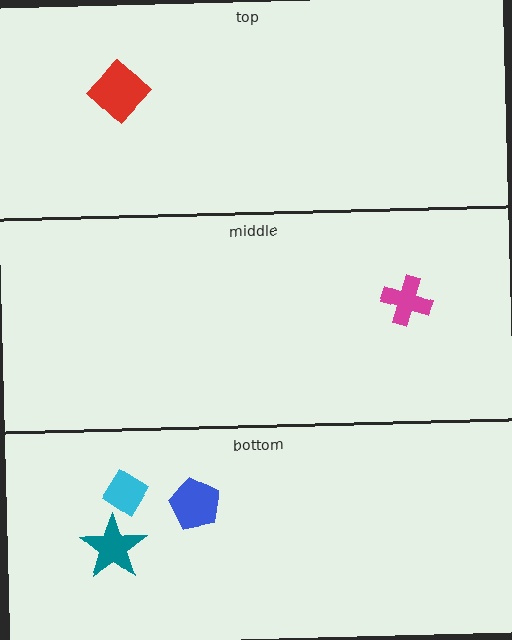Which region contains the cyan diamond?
The bottom region.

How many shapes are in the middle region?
1.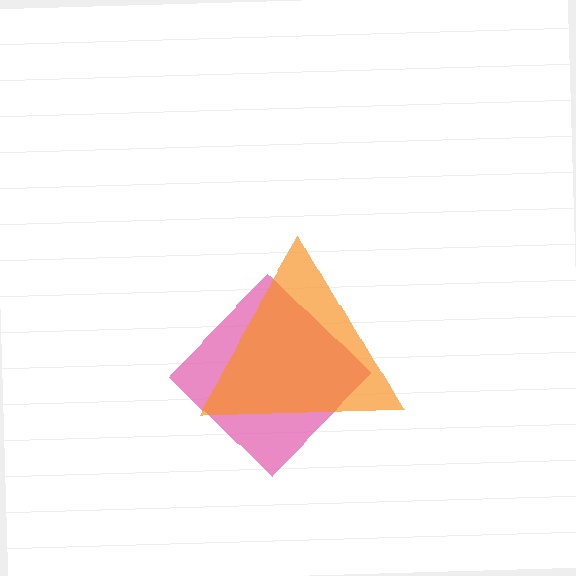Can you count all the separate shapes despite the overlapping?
Yes, there are 2 separate shapes.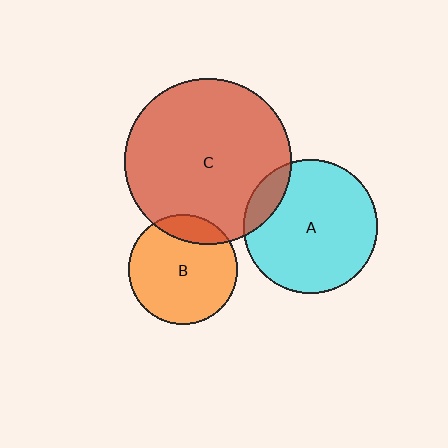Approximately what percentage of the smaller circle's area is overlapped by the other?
Approximately 15%.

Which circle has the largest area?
Circle C (red).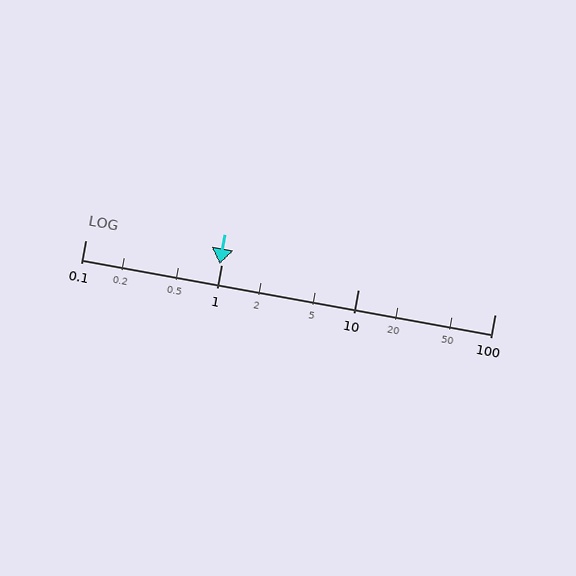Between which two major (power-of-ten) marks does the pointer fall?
The pointer is between 0.1 and 1.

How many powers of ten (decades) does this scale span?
The scale spans 3 decades, from 0.1 to 100.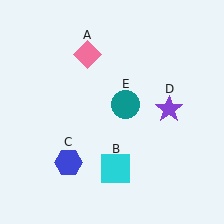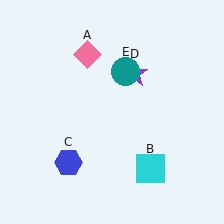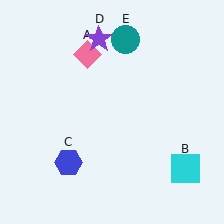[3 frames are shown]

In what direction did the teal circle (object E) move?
The teal circle (object E) moved up.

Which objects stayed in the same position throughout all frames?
Pink diamond (object A) and blue hexagon (object C) remained stationary.